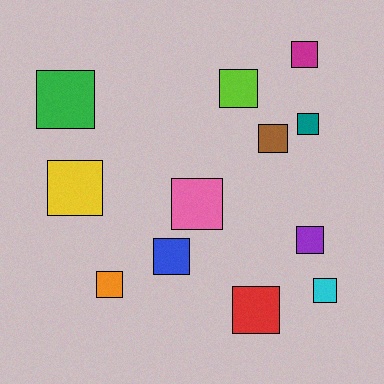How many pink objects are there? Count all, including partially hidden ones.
There is 1 pink object.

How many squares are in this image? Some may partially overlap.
There are 12 squares.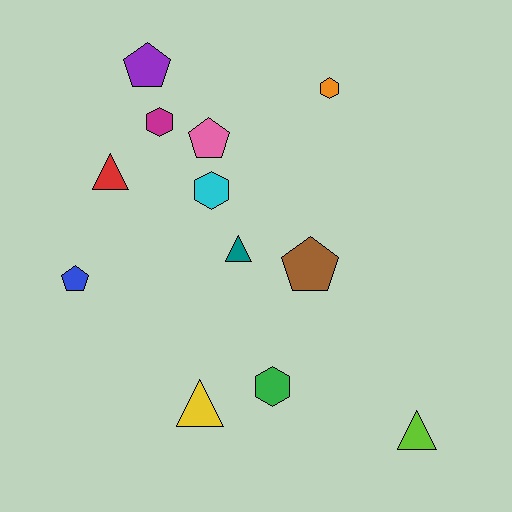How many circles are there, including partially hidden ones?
There are no circles.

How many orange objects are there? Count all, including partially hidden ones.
There is 1 orange object.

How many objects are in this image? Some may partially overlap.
There are 12 objects.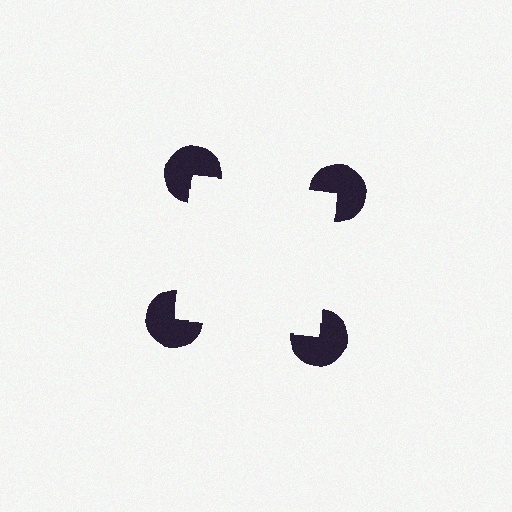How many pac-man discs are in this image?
There are 4 — one at each vertex of the illusory square.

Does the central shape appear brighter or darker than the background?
It typically appears slightly brighter than the background, even though no actual brightness change is drawn.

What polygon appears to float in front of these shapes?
An illusory square — its edges are inferred from the aligned wedge cuts in the pac-man discs, not physically drawn.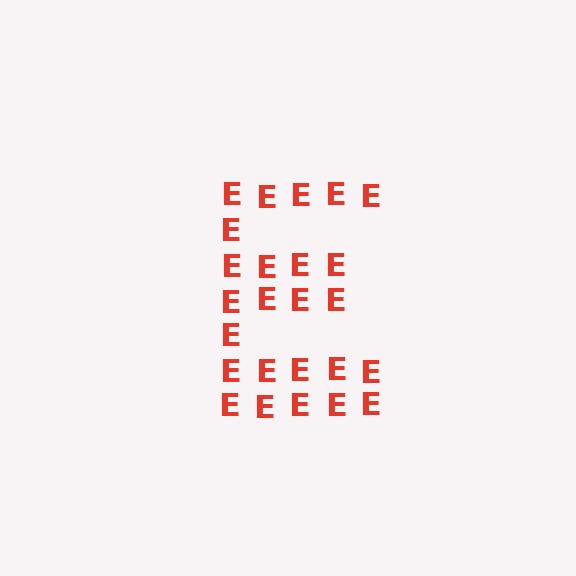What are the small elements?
The small elements are letter E's.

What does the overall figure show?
The overall figure shows the letter E.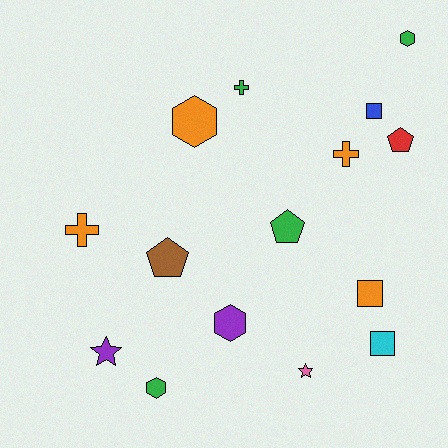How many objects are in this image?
There are 15 objects.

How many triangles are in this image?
There are no triangles.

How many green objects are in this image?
There are 4 green objects.